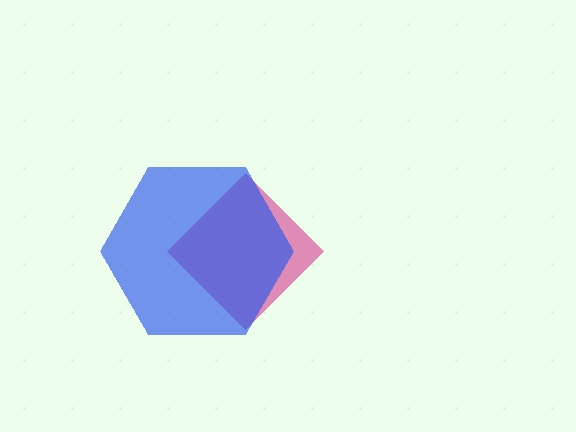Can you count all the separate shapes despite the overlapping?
Yes, there are 2 separate shapes.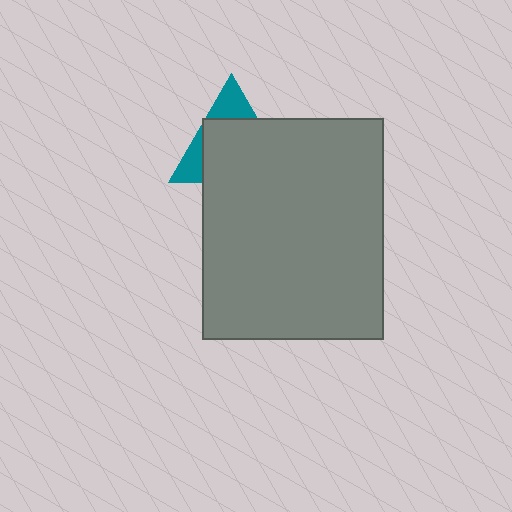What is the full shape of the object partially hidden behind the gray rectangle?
The partially hidden object is a teal triangle.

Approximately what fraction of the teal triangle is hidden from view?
Roughly 69% of the teal triangle is hidden behind the gray rectangle.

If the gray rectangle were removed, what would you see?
You would see the complete teal triangle.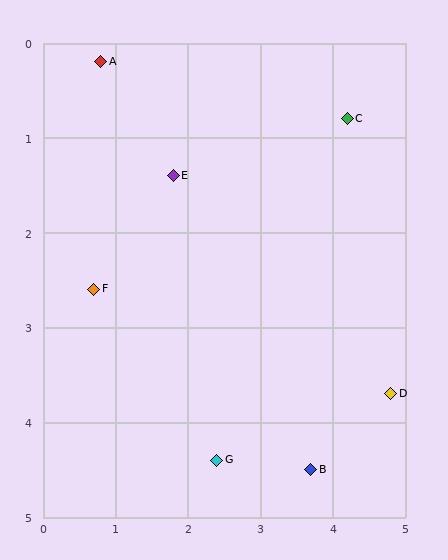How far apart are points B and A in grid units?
Points B and A are about 5.2 grid units apart.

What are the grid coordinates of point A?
Point A is at approximately (0.8, 0.2).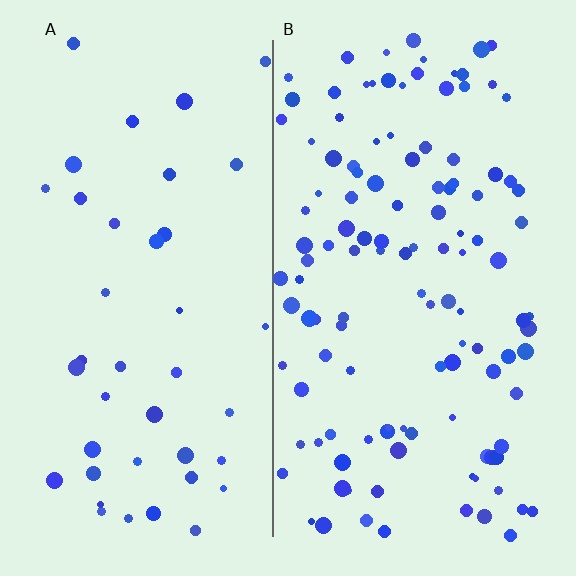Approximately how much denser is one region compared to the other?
Approximately 3.0× — region B over region A.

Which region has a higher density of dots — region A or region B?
B (the right).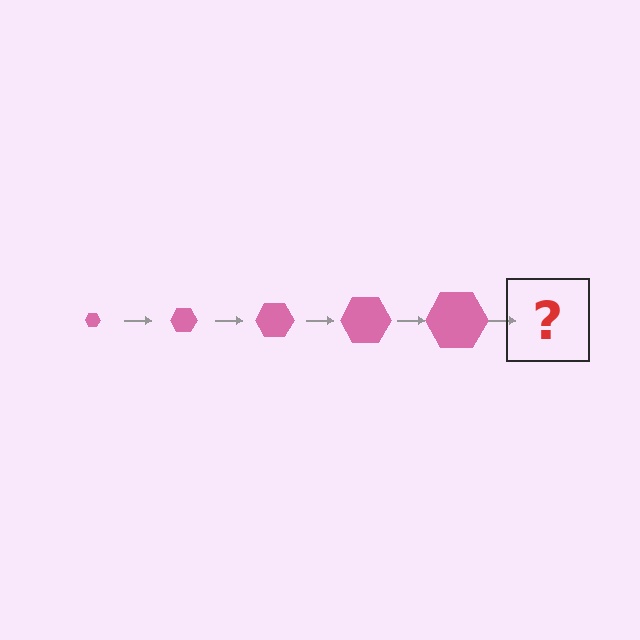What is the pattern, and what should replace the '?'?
The pattern is that the hexagon gets progressively larger each step. The '?' should be a pink hexagon, larger than the previous one.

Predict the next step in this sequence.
The next step is a pink hexagon, larger than the previous one.